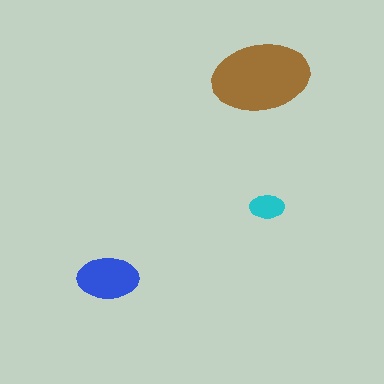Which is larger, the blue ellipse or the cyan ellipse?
The blue one.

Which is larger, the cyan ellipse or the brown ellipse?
The brown one.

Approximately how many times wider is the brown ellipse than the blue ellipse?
About 1.5 times wider.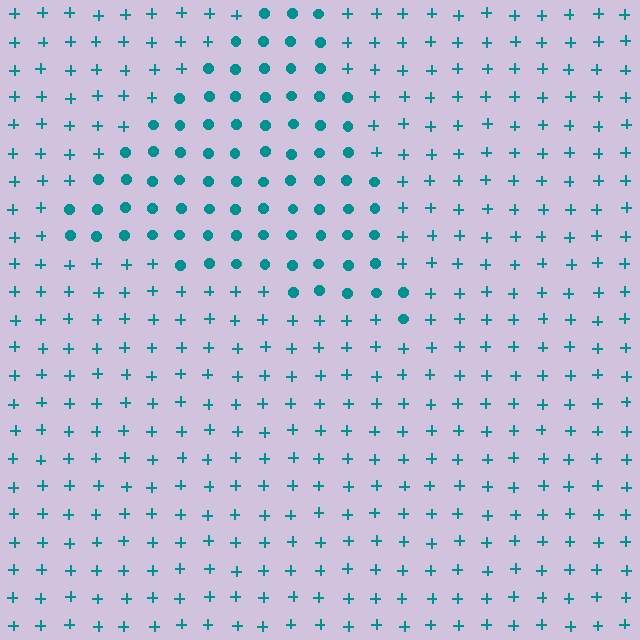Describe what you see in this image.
The image is filled with small teal elements arranged in a uniform grid. A triangle-shaped region contains circles, while the surrounding area contains plus signs. The boundary is defined purely by the change in element shape.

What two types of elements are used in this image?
The image uses circles inside the triangle region and plus signs outside it.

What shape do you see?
I see a triangle.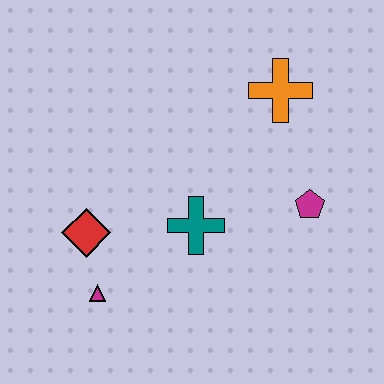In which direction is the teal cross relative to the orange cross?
The teal cross is below the orange cross.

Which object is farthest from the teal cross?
The orange cross is farthest from the teal cross.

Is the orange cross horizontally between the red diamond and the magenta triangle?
No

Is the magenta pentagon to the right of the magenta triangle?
Yes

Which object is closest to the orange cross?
The magenta pentagon is closest to the orange cross.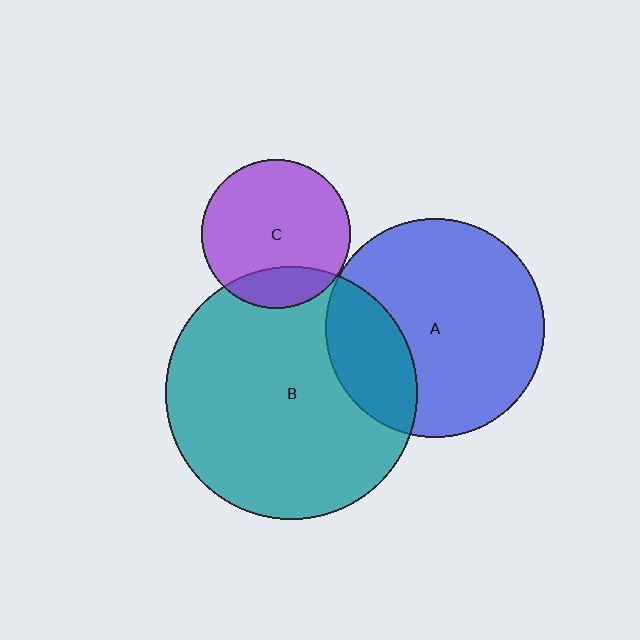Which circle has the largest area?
Circle B (teal).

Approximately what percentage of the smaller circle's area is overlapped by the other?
Approximately 25%.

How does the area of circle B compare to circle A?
Approximately 1.3 times.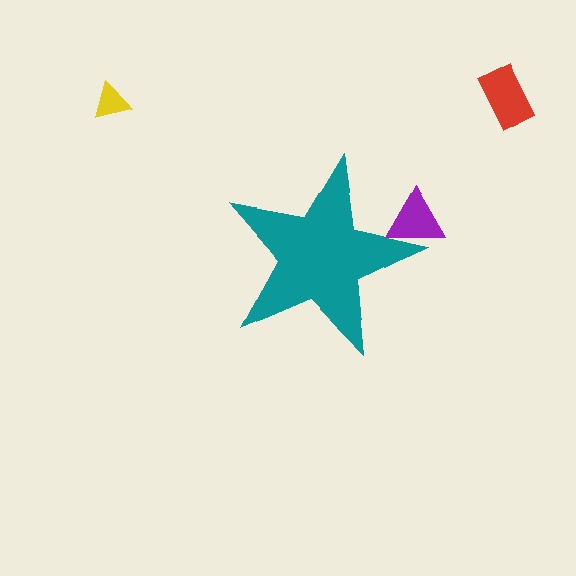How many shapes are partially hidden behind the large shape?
1 shape is partially hidden.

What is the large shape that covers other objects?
A teal star.